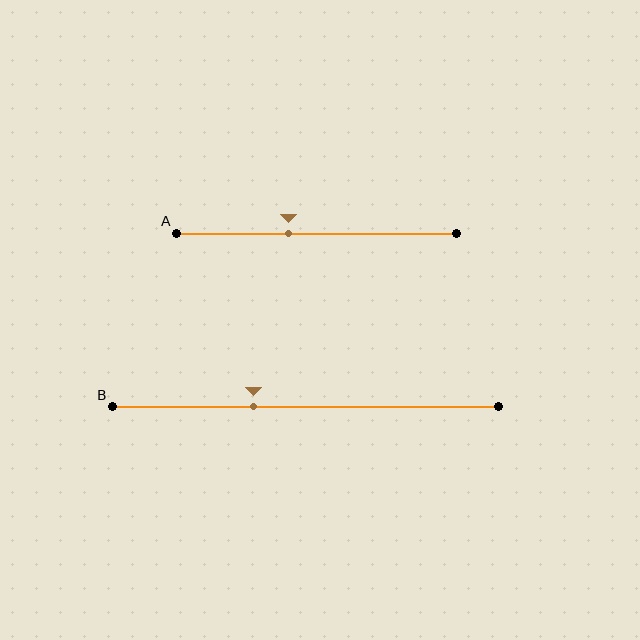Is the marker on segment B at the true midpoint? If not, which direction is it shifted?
No, the marker on segment B is shifted to the left by about 13% of the segment length.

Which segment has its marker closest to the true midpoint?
Segment A has its marker closest to the true midpoint.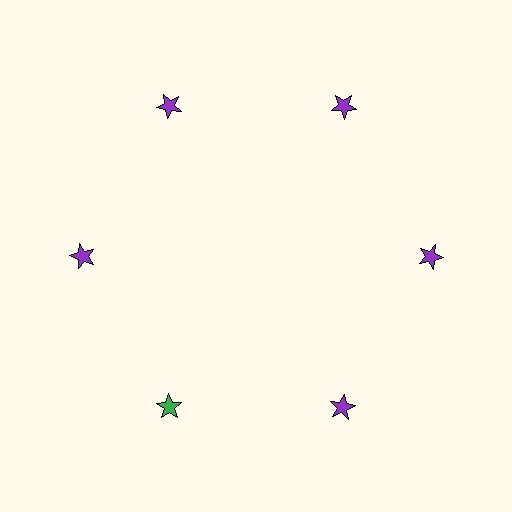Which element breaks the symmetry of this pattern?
The green star at roughly the 7 o'clock position breaks the symmetry. All other shapes are purple stars.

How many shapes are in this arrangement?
There are 6 shapes arranged in a ring pattern.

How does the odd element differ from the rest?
It has a different color: green instead of purple.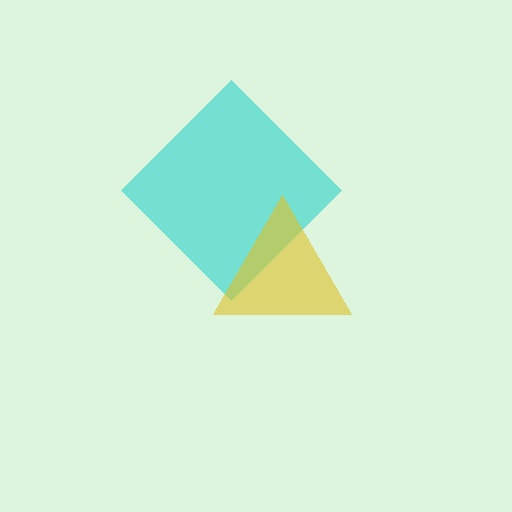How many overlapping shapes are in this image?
There are 2 overlapping shapes in the image.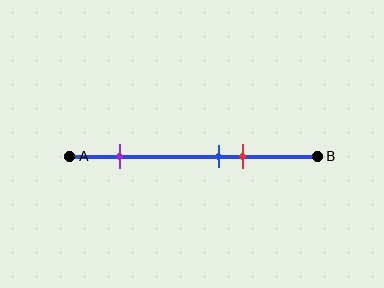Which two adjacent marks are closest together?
The blue and red marks are the closest adjacent pair.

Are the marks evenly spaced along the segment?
No, the marks are not evenly spaced.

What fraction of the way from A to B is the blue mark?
The blue mark is approximately 60% (0.6) of the way from A to B.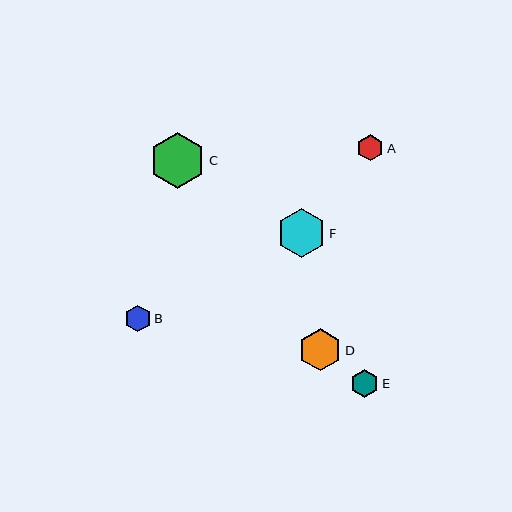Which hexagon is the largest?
Hexagon C is the largest with a size of approximately 55 pixels.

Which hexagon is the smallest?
Hexagon A is the smallest with a size of approximately 27 pixels.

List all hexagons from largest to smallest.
From largest to smallest: C, F, D, E, B, A.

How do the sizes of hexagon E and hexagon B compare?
Hexagon E and hexagon B are approximately the same size.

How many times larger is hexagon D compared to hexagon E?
Hexagon D is approximately 1.5 times the size of hexagon E.